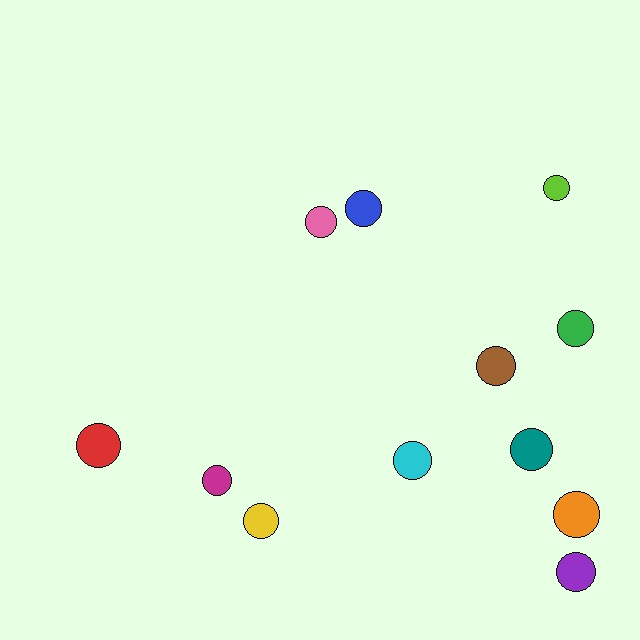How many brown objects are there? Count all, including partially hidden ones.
There is 1 brown object.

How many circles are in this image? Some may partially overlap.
There are 12 circles.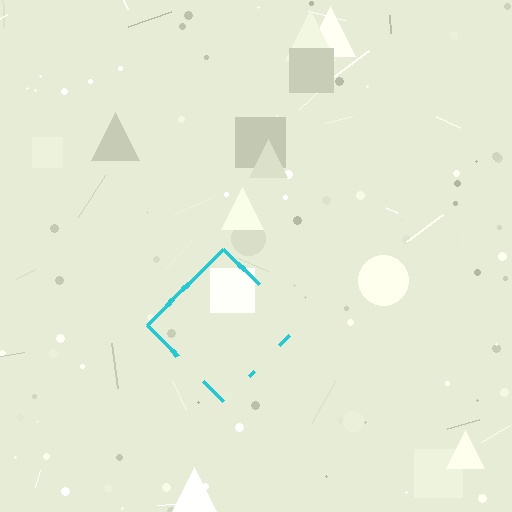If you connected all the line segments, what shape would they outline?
They would outline a diamond.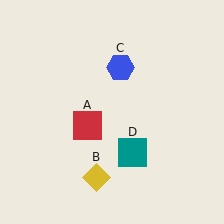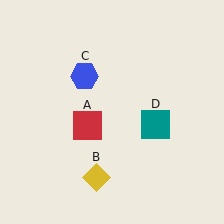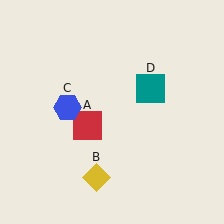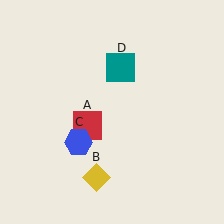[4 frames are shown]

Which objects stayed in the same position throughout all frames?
Red square (object A) and yellow diamond (object B) remained stationary.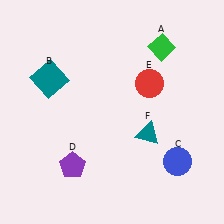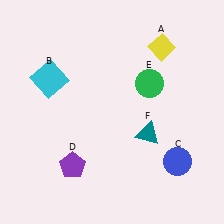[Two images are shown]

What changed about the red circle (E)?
In Image 1, E is red. In Image 2, it changed to green.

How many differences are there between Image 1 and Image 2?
There are 3 differences between the two images.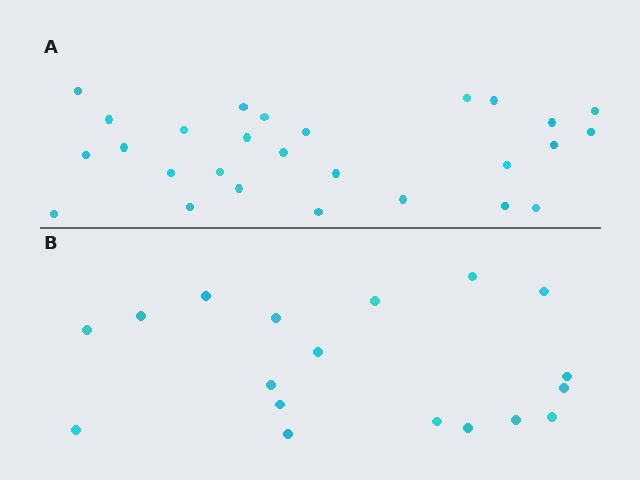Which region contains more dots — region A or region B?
Region A (the top region) has more dots.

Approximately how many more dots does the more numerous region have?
Region A has roughly 8 or so more dots than region B.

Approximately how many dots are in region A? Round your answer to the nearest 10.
About 30 dots. (The exact count is 27, which rounds to 30.)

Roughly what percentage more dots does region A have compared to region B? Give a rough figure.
About 50% more.